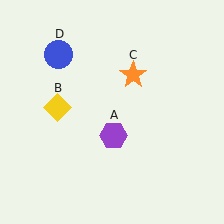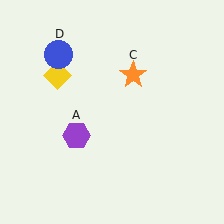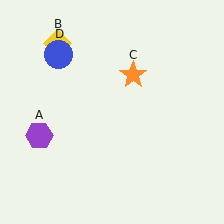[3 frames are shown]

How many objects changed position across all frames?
2 objects changed position: purple hexagon (object A), yellow diamond (object B).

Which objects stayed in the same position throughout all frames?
Orange star (object C) and blue circle (object D) remained stationary.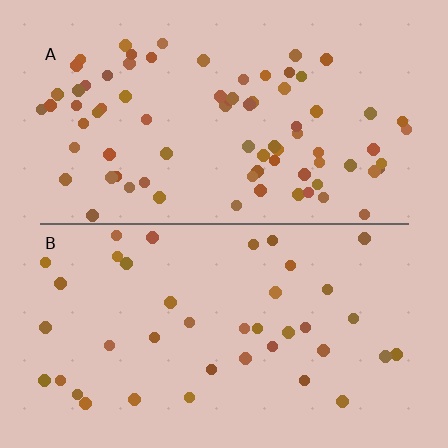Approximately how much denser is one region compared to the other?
Approximately 2.0× — region A over region B.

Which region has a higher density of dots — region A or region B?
A (the top).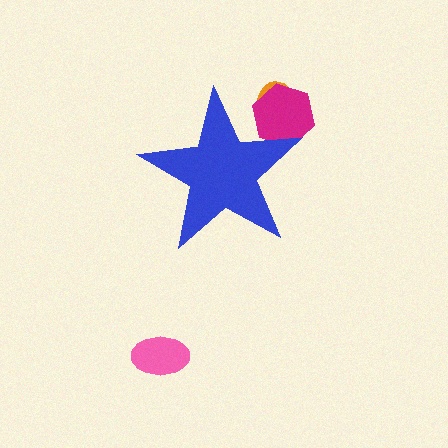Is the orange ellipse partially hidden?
Yes, the orange ellipse is partially hidden behind the blue star.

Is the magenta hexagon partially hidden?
Yes, the magenta hexagon is partially hidden behind the blue star.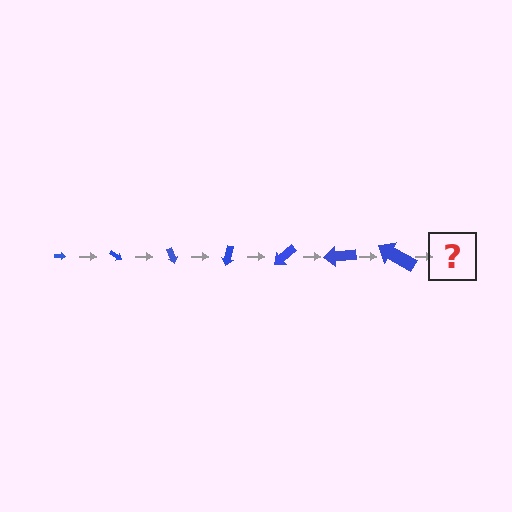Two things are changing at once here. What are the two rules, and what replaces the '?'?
The two rules are that the arrow grows larger each step and it rotates 35 degrees each step. The '?' should be an arrow, larger than the previous one and rotated 245 degrees from the start.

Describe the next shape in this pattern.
It should be an arrow, larger than the previous one and rotated 245 degrees from the start.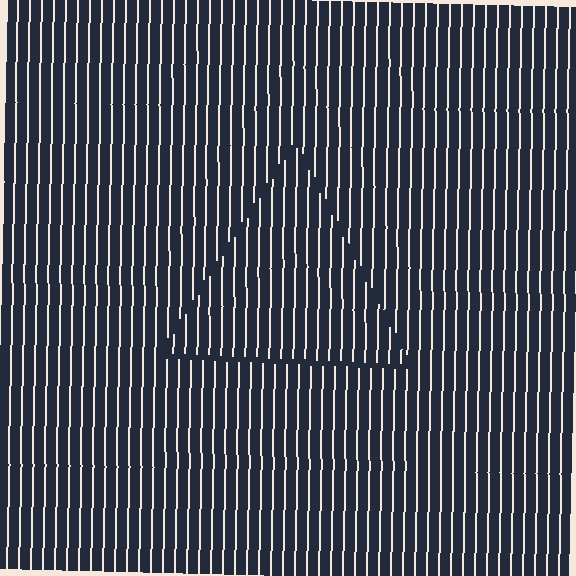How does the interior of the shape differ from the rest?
The interior of the shape contains the same grating, shifted by half a period — the contour is defined by the phase discontinuity where line-ends from the inner and outer gratings abut.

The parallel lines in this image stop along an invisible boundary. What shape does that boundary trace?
An illusory triangle. The interior of the shape contains the same grating, shifted by half a period — the contour is defined by the phase discontinuity where line-ends from the inner and outer gratings abut.